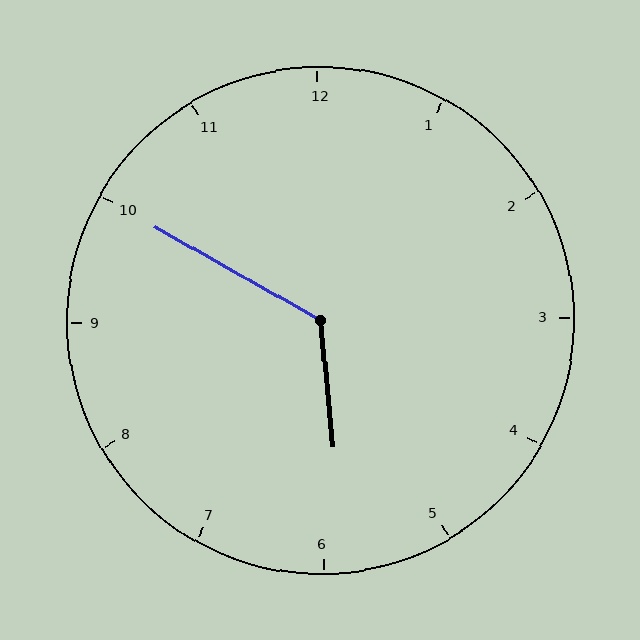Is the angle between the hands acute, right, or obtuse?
It is obtuse.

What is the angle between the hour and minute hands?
Approximately 125 degrees.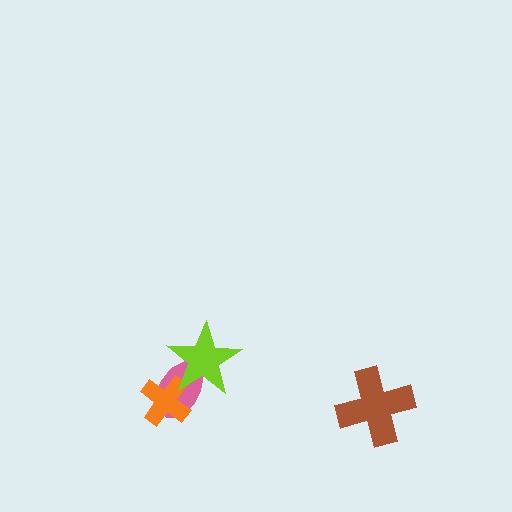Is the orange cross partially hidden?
Yes, it is partially covered by another shape.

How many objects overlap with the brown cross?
0 objects overlap with the brown cross.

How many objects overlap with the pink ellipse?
2 objects overlap with the pink ellipse.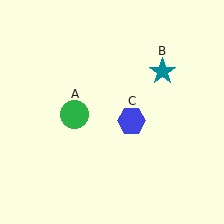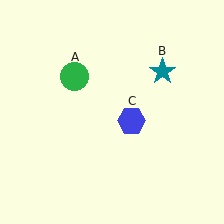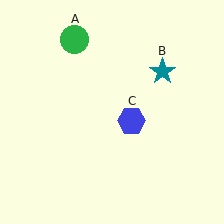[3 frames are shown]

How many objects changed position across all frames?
1 object changed position: green circle (object A).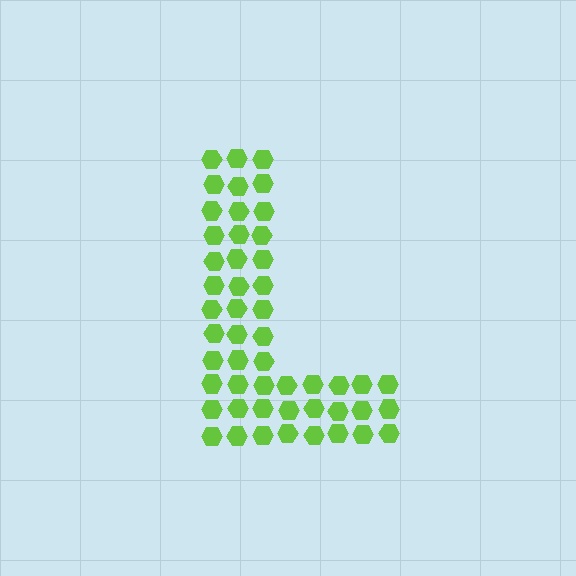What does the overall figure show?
The overall figure shows the letter L.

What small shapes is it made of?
It is made of small hexagons.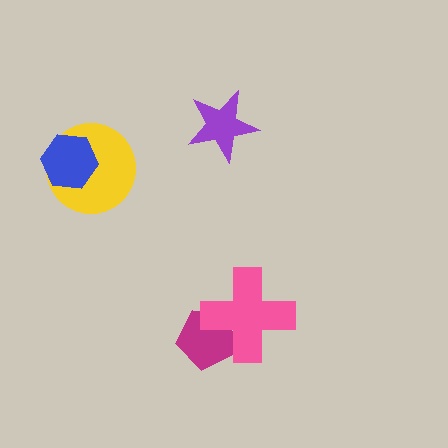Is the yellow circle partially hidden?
Yes, it is partially covered by another shape.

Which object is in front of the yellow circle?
The blue hexagon is in front of the yellow circle.